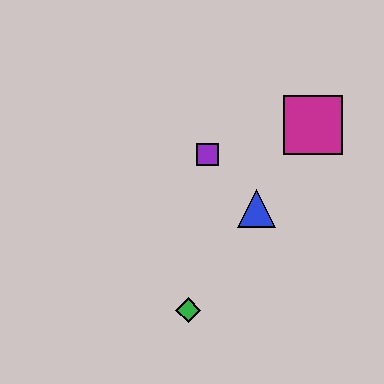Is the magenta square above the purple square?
Yes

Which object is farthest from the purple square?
The green diamond is farthest from the purple square.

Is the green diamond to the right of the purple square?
No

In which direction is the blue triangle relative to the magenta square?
The blue triangle is below the magenta square.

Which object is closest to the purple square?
The blue triangle is closest to the purple square.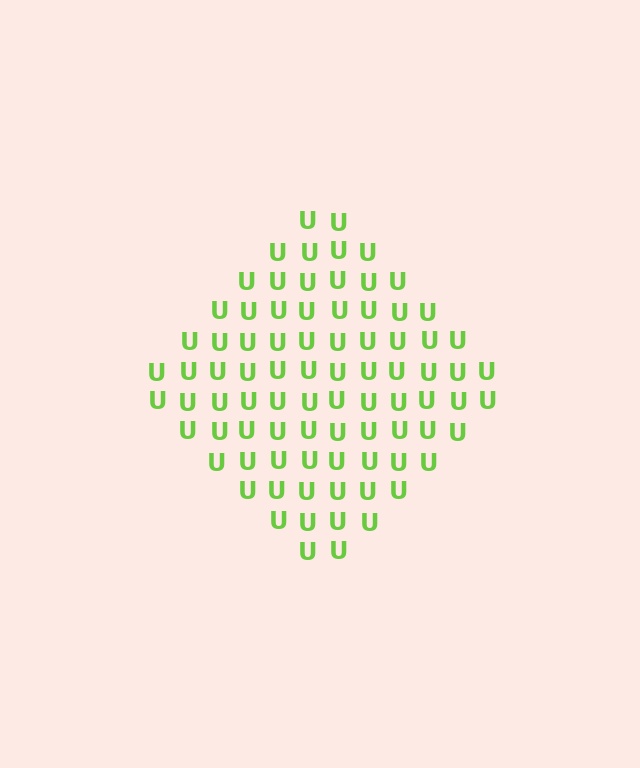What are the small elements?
The small elements are letter U's.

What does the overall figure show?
The overall figure shows a diamond.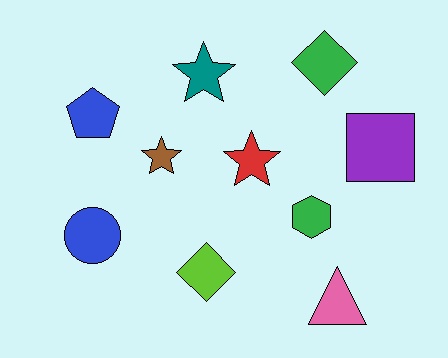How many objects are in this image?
There are 10 objects.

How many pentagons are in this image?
There is 1 pentagon.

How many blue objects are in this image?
There are 2 blue objects.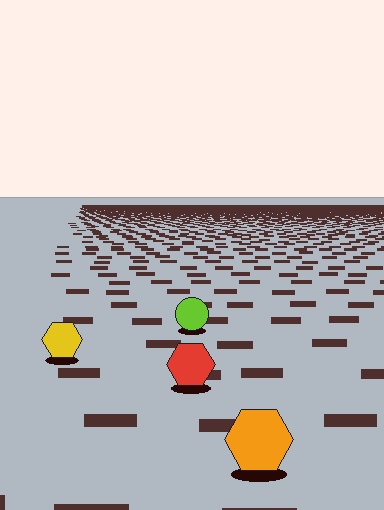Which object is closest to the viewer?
The orange hexagon is closest. The texture marks near it are larger and more spread out.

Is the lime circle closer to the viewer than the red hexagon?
No. The red hexagon is closer — you can tell from the texture gradient: the ground texture is coarser near it.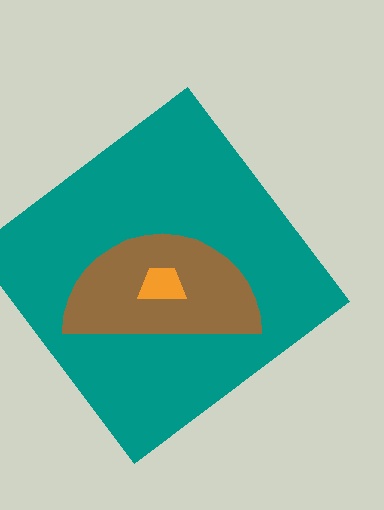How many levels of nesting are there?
3.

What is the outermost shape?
The teal diamond.